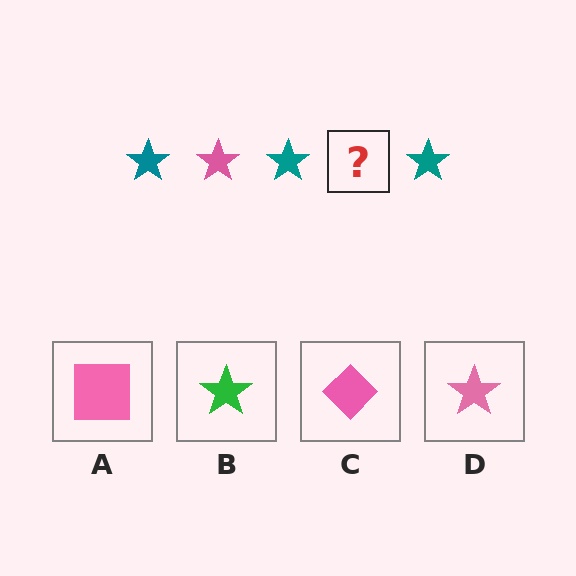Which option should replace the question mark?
Option D.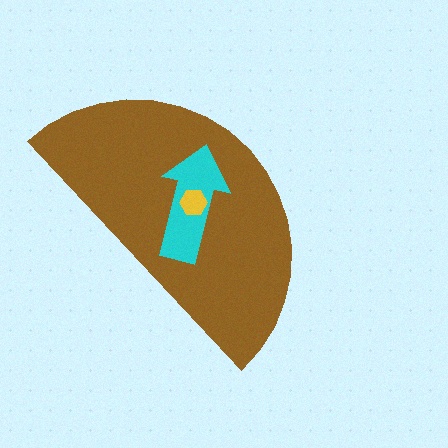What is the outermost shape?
The brown semicircle.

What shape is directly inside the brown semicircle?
The cyan arrow.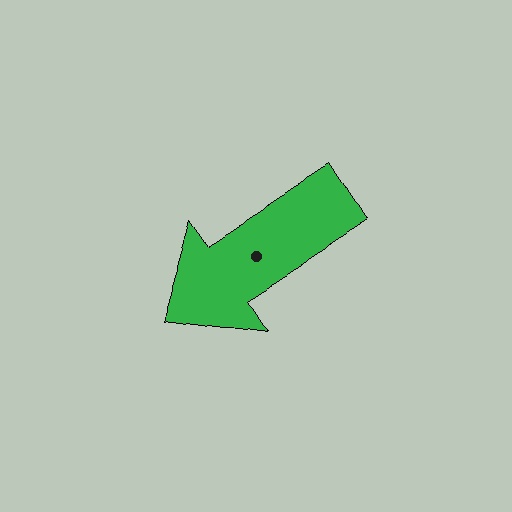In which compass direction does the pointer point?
Southwest.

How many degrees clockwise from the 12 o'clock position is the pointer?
Approximately 237 degrees.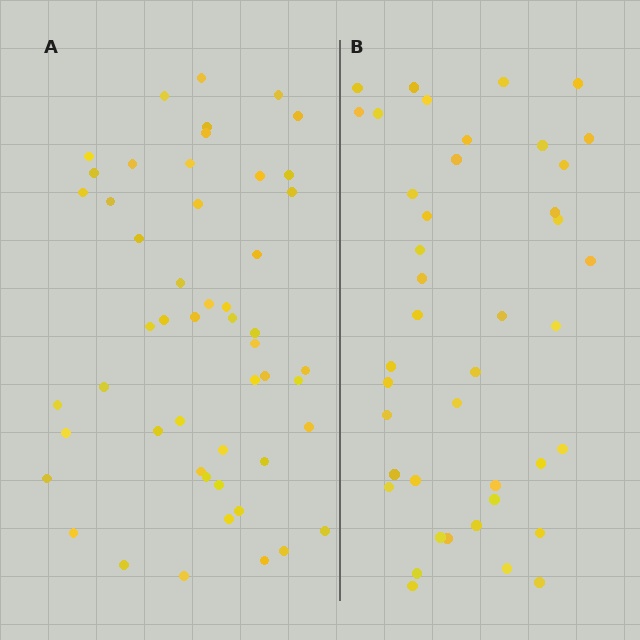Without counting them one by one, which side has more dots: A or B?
Region A (the left region) has more dots.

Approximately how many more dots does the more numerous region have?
Region A has roughly 8 or so more dots than region B.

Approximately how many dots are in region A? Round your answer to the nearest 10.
About 50 dots. (The exact count is 51, which rounds to 50.)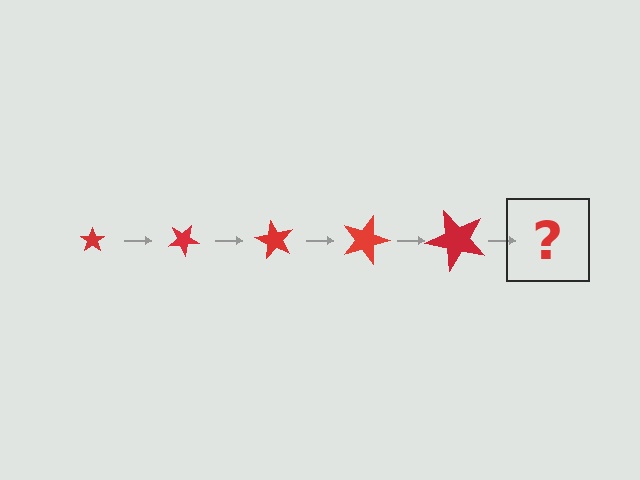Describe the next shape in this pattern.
It should be a star, larger than the previous one and rotated 150 degrees from the start.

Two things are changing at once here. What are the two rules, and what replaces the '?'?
The two rules are that the star grows larger each step and it rotates 30 degrees each step. The '?' should be a star, larger than the previous one and rotated 150 degrees from the start.